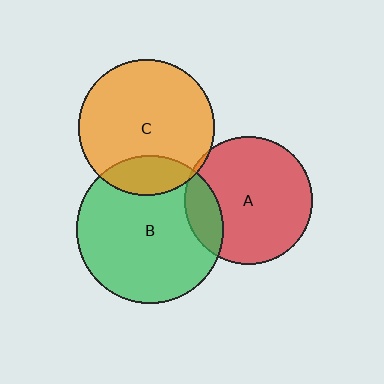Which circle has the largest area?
Circle B (green).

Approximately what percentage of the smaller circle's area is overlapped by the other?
Approximately 5%.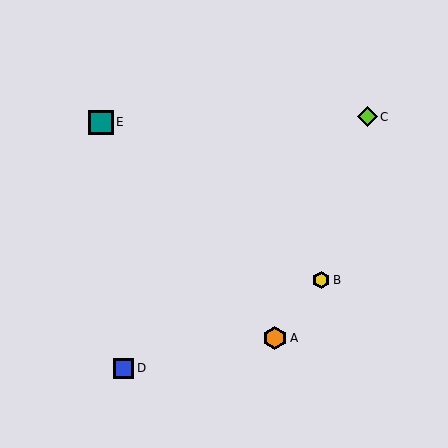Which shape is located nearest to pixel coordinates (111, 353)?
The blue square (labeled D) at (124, 368) is nearest to that location.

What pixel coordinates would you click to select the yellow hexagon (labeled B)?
Click at (321, 280) to select the yellow hexagon B.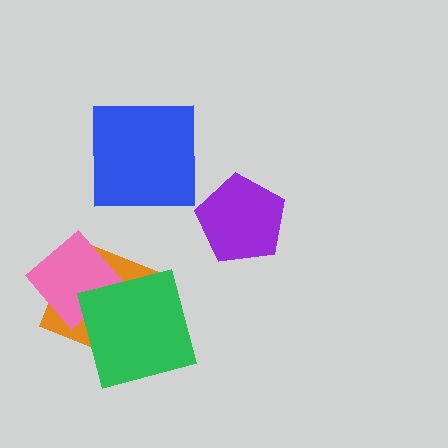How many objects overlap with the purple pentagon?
0 objects overlap with the purple pentagon.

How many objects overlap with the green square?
1 object overlaps with the green square.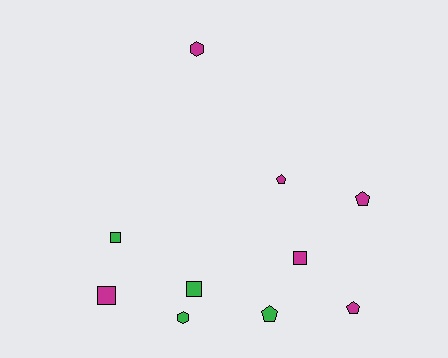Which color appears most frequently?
Magenta, with 6 objects.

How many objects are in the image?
There are 10 objects.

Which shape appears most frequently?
Square, with 4 objects.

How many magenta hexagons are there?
There is 1 magenta hexagon.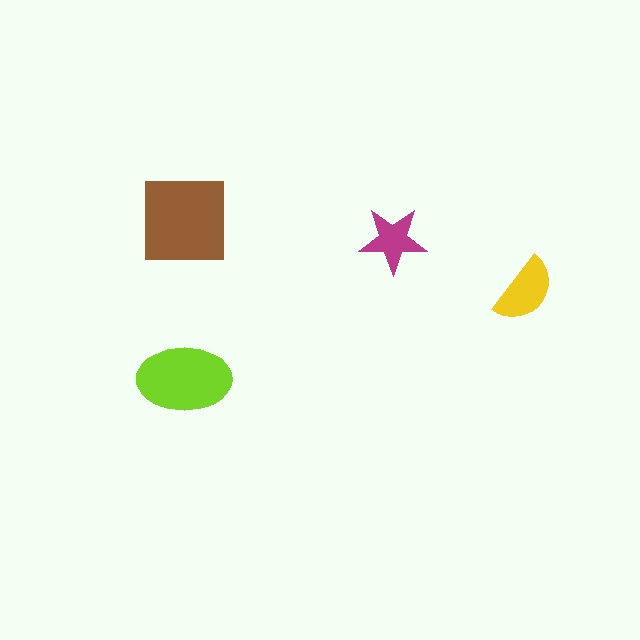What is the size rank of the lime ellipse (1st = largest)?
2nd.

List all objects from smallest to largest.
The magenta star, the yellow semicircle, the lime ellipse, the brown square.